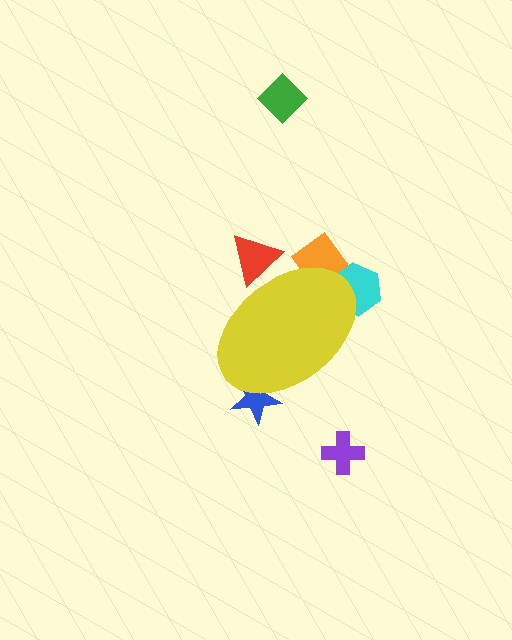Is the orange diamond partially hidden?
Yes, the orange diamond is partially hidden behind the yellow ellipse.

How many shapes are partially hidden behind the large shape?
4 shapes are partially hidden.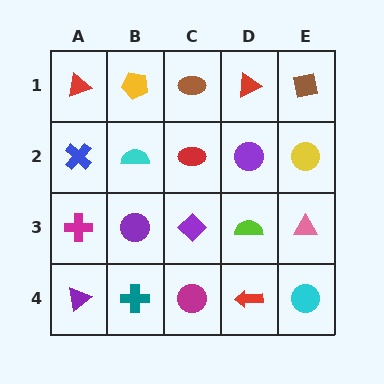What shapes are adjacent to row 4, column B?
A purple circle (row 3, column B), a purple triangle (row 4, column A), a magenta circle (row 4, column C).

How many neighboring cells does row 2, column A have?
3.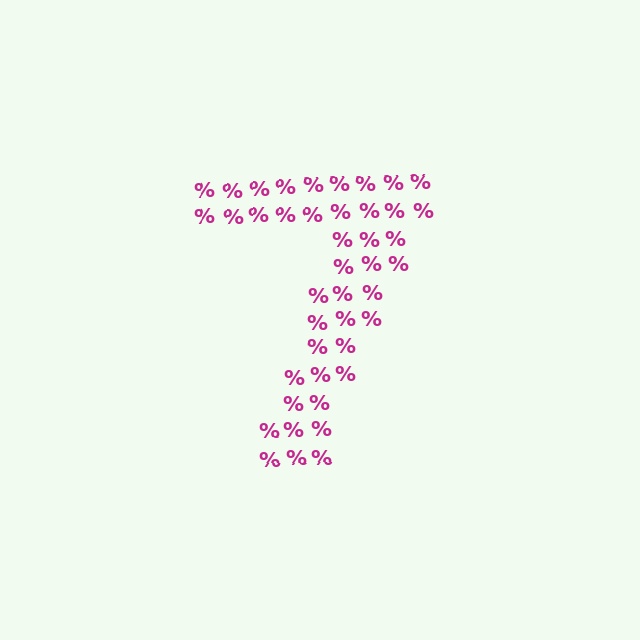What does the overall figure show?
The overall figure shows the digit 7.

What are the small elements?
The small elements are percent signs.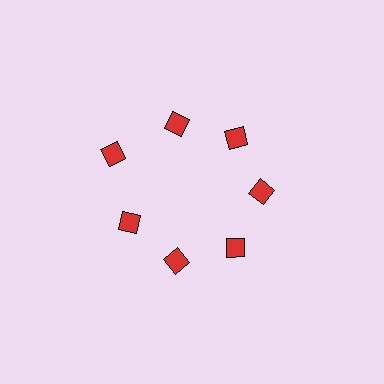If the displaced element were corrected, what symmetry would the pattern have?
It would have 7-fold rotational symmetry — the pattern would map onto itself every 51 degrees.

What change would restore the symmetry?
The symmetry would be restored by moving it inward, back onto the ring so that all 7 diamonds sit at equal angles and equal distance from the center.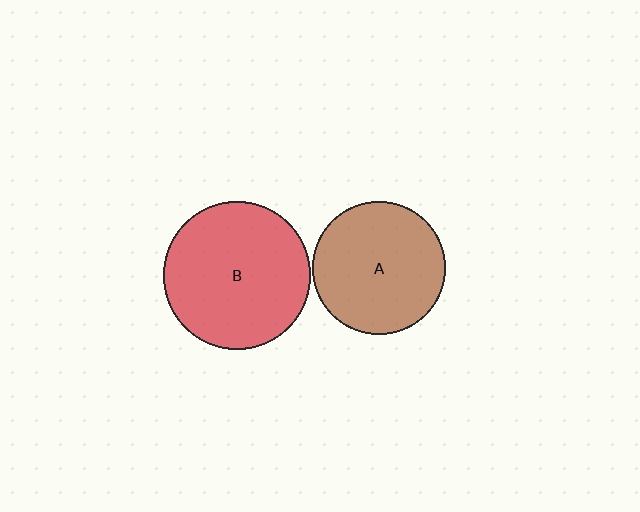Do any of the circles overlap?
No, none of the circles overlap.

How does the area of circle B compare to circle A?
Approximately 1.2 times.